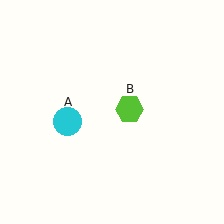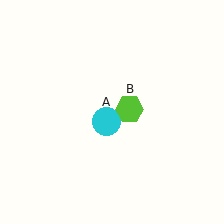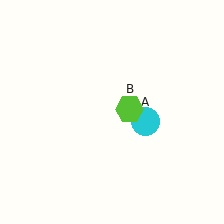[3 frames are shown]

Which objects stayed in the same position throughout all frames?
Lime hexagon (object B) remained stationary.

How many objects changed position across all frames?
1 object changed position: cyan circle (object A).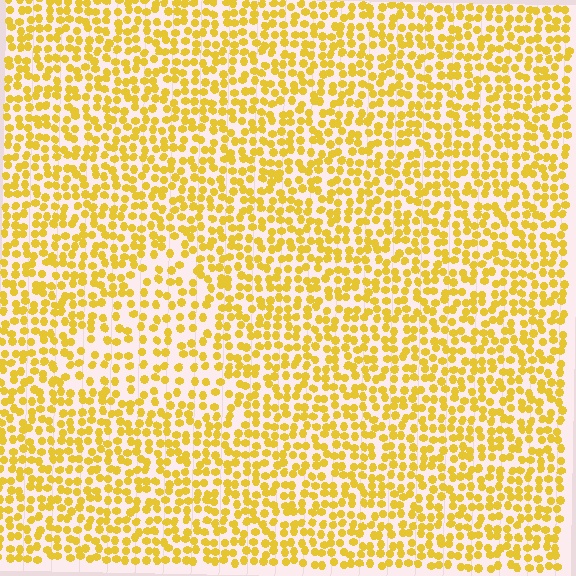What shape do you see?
I see a triangle.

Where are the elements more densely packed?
The elements are more densely packed outside the triangle boundary.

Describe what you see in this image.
The image contains small yellow elements arranged at two different densities. A triangle-shaped region is visible where the elements are less densely packed than the surrounding area.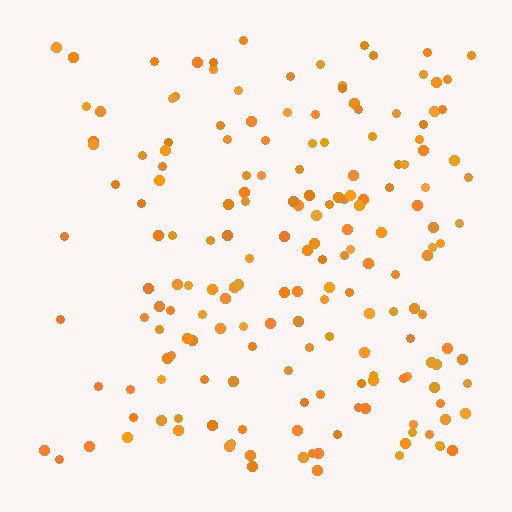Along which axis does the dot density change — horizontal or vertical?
Horizontal.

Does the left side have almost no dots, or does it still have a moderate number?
Still a moderate number, just noticeably fewer than the right.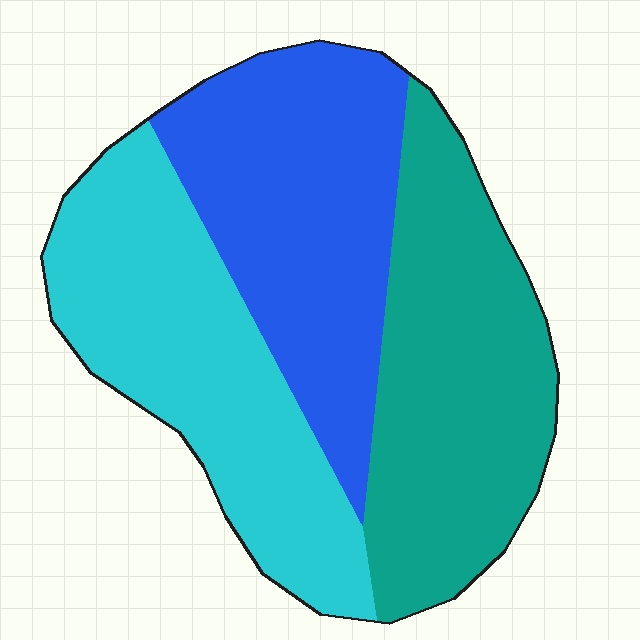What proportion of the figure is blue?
Blue takes up about one third (1/3) of the figure.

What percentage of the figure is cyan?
Cyan takes up about one third (1/3) of the figure.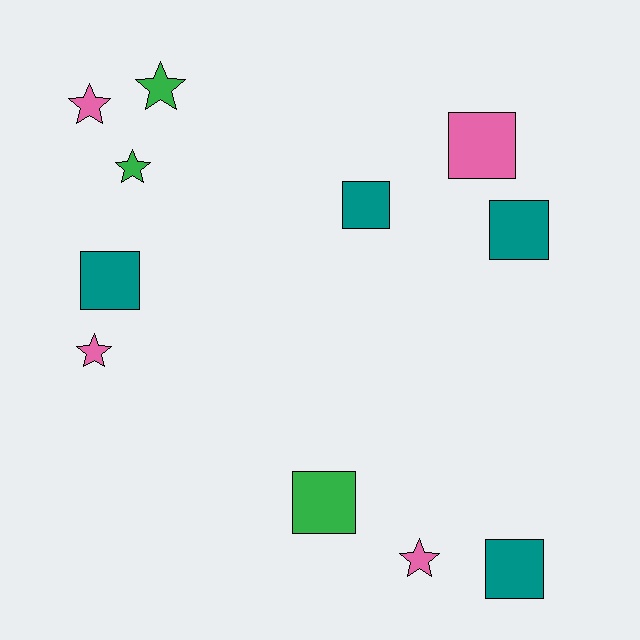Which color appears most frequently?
Teal, with 4 objects.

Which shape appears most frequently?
Square, with 6 objects.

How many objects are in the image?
There are 11 objects.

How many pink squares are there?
There is 1 pink square.